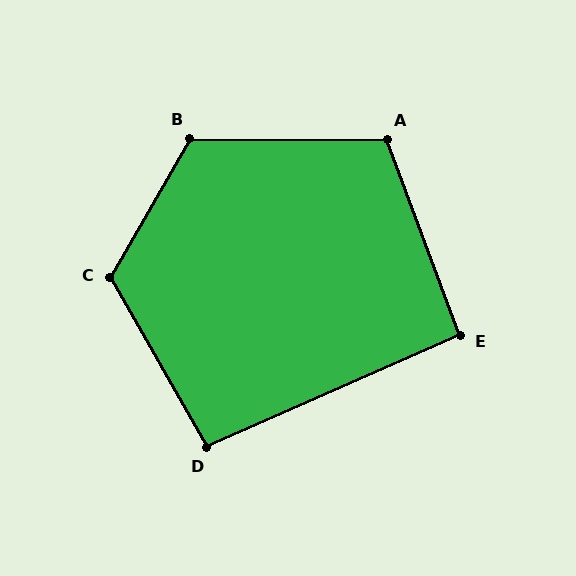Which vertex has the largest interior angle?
C, at approximately 120 degrees.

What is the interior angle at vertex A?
Approximately 110 degrees (obtuse).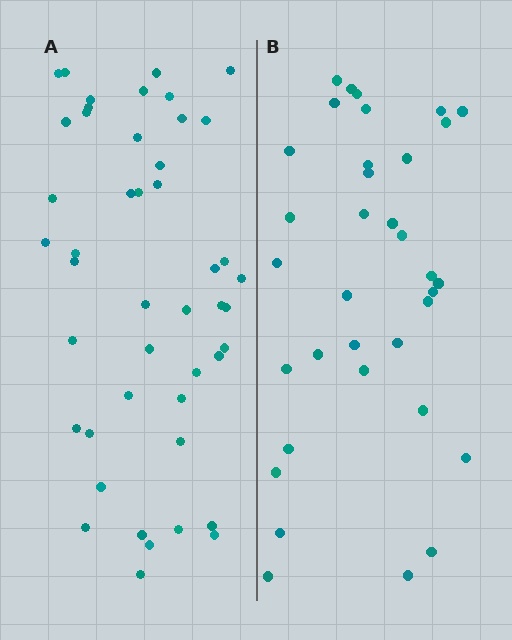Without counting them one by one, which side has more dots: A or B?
Region A (the left region) has more dots.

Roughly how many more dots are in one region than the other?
Region A has roughly 12 or so more dots than region B.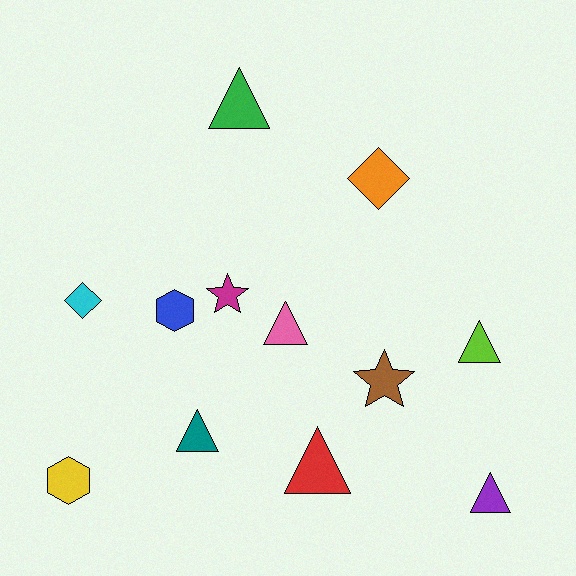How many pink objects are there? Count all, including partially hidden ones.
There is 1 pink object.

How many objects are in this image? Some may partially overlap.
There are 12 objects.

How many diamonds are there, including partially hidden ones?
There are 2 diamonds.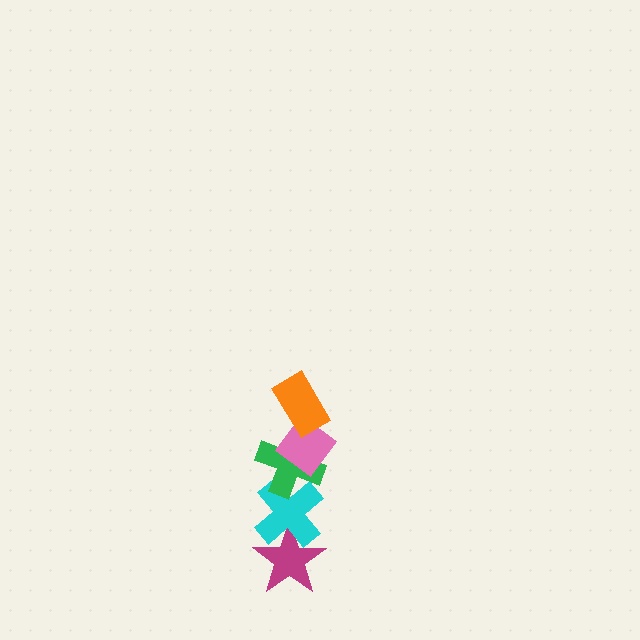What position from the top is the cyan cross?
The cyan cross is 4th from the top.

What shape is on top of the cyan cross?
The green cross is on top of the cyan cross.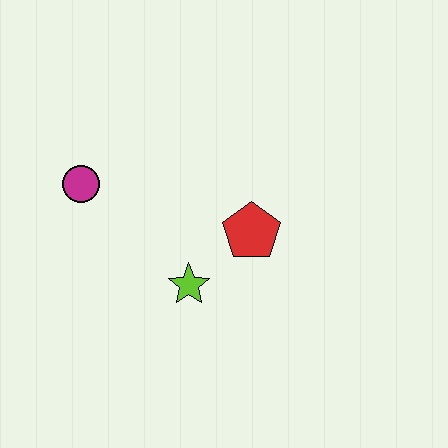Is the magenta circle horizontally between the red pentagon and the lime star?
No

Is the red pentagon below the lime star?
No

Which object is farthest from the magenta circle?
The red pentagon is farthest from the magenta circle.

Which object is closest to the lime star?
The red pentagon is closest to the lime star.